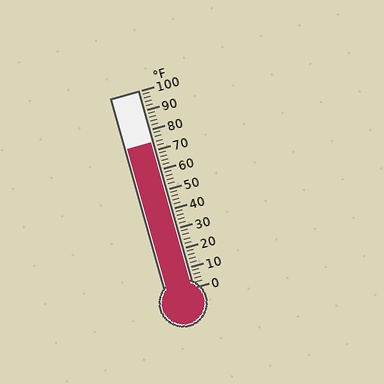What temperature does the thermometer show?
The thermometer shows approximately 74°F.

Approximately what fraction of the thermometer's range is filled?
The thermometer is filled to approximately 75% of its range.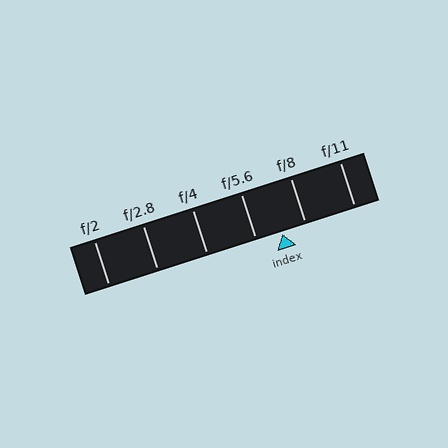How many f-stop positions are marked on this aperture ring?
There are 6 f-stop positions marked.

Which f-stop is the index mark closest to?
The index mark is closest to f/8.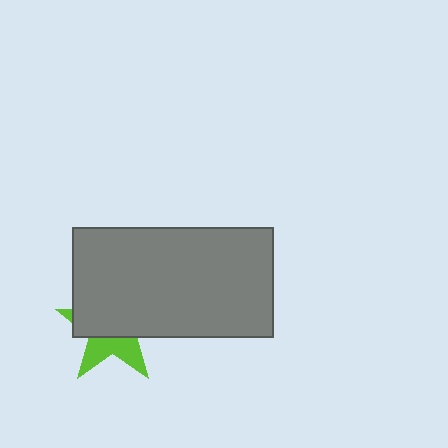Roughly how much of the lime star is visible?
A small part of it is visible (roughly 38%).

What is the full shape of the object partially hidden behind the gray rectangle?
The partially hidden object is a lime star.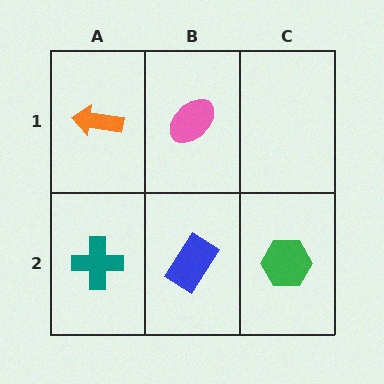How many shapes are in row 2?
3 shapes.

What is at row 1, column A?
An orange arrow.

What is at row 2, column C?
A green hexagon.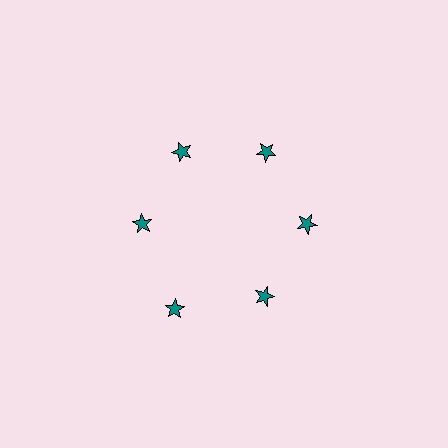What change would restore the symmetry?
The symmetry would be restored by moving it inward, back onto the ring so that all 6 stars sit at equal angles and equal distance from the center.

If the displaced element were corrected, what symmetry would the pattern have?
It would have 6-fold rotational symmetry — the pattern would map onto itself every 60 degrees.